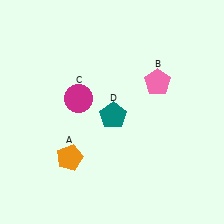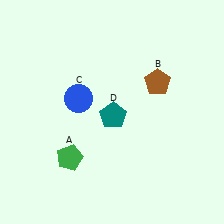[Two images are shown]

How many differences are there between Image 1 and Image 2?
There are 3 differences between the two images.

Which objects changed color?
A changed from orange to green. B changed from pink to brown. C changed from magenta to blue.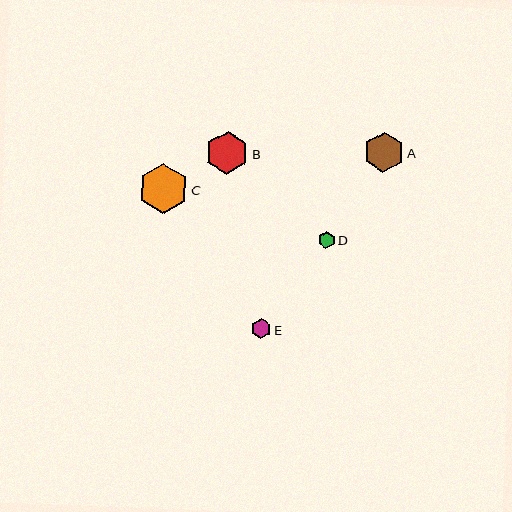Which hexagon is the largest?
Hexagon C is the largest with a size of approximately 50 pixels.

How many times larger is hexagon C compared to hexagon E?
Hexagon C is approximately 2.5 times the size of hexagon E.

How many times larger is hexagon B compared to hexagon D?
Hexagon B is approximately 2.5 times the size of hexagon D.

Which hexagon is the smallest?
Hexagon D is the smallest with a size of approximately 17 pixels.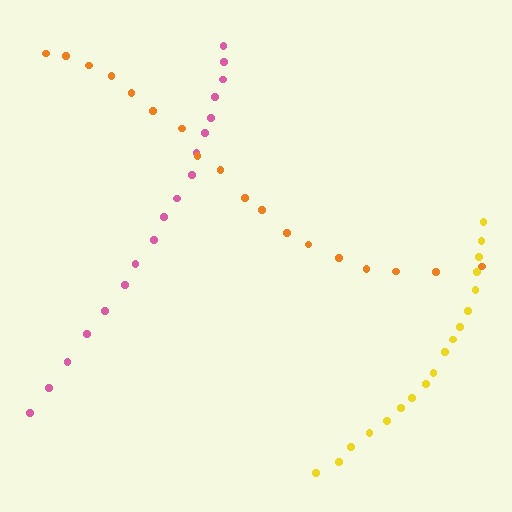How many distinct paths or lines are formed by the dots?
There are 3 distinct paths.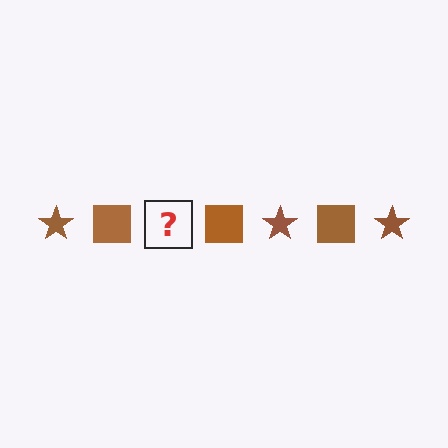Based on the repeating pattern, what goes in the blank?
The blank should be a brown star.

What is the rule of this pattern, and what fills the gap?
The rule is that the pattern cycles through star, square shapes in brown. The gap should be filled with a brown star.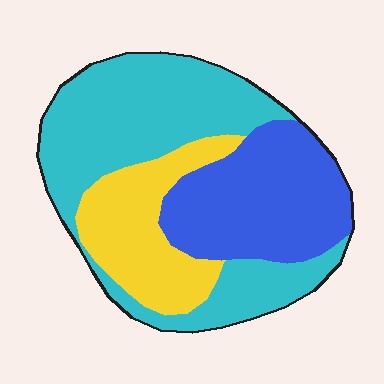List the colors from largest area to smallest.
From largest to smallest: cyan, blue, yellow.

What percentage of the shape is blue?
Blue takes up about one third (1/3) of the shape.